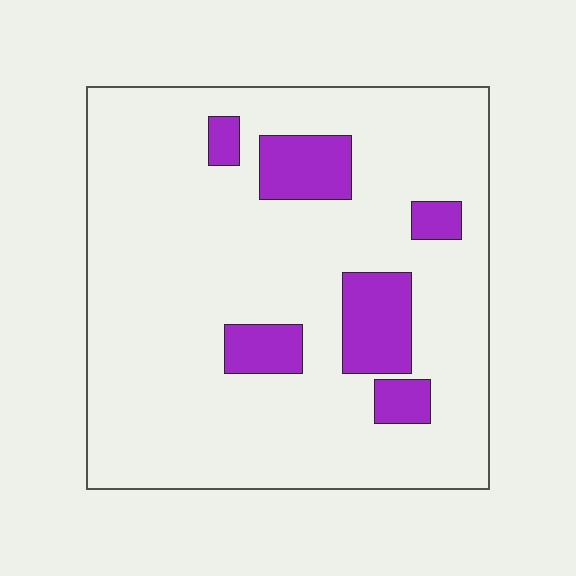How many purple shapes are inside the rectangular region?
6.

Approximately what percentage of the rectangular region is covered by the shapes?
Approximately 15%.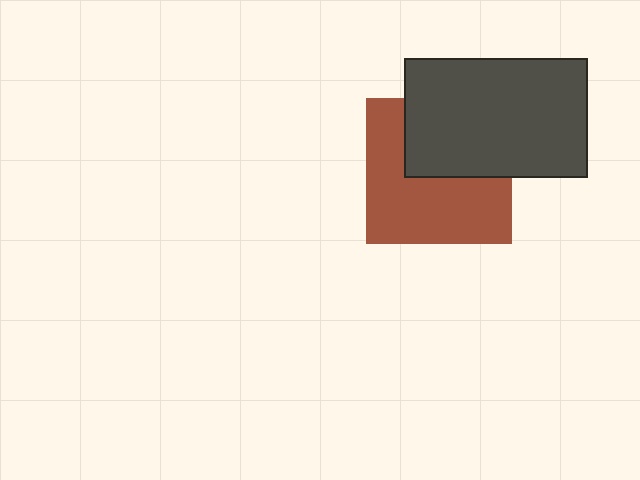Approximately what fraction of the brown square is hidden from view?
Roughly 41% of the brown square is hidden behind the dark gray rectangle.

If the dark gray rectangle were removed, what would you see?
You would see the complete brown square.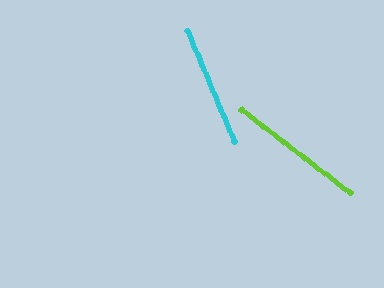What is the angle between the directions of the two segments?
Approximately 30 degrees.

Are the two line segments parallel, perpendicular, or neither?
Neither parallel nor perpendicular — they differ by about 30°.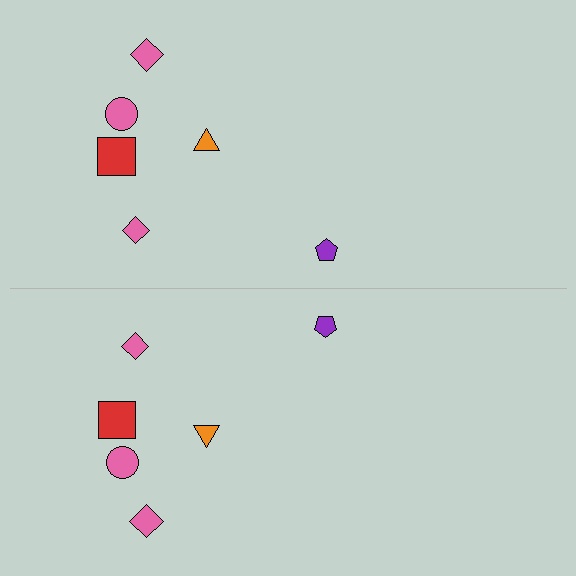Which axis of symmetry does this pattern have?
The pattern has a horizontal axis of symmetry running through the center of the image.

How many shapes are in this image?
There are 12 shapes in this image.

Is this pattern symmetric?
Yes, this pattern has bilateral (reflection) symmetry.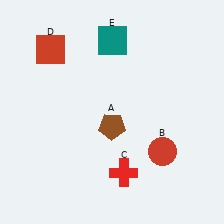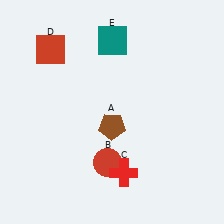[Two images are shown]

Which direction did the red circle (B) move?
The red circle (B) moved left.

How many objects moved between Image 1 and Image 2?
1 object moved between the two images.